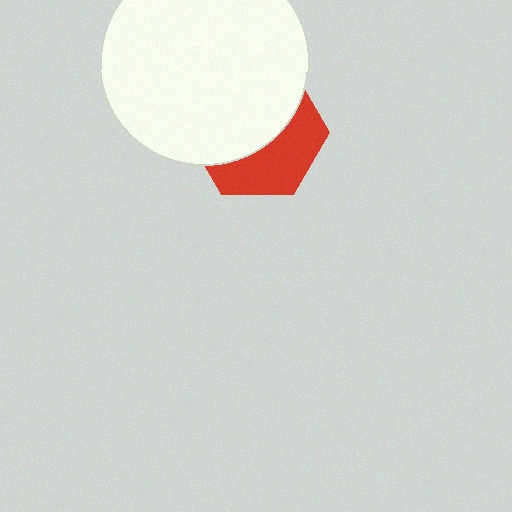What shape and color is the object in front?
The object in front is a white circle.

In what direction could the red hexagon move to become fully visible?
The red hexagon could move down. That would shift it out from behind the white circle entirely.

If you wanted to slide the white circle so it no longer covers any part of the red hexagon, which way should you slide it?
Slide it up — that is the most direct way to separate the two shapes.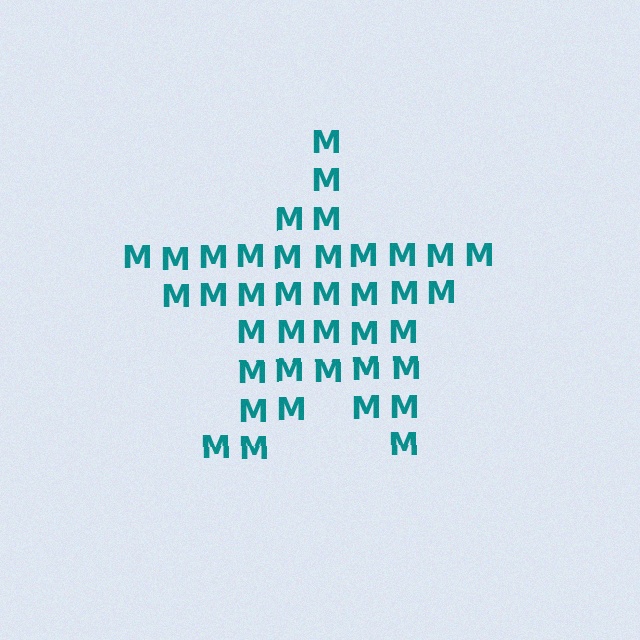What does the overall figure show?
The overall figure shows a star.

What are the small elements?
The small elements are letter M's.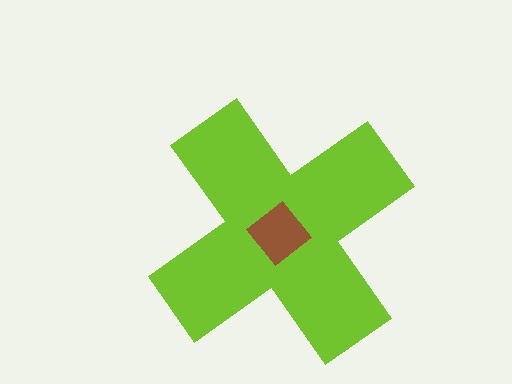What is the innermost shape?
The brown diamond.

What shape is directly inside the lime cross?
The brown diamond.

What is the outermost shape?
The lime cross.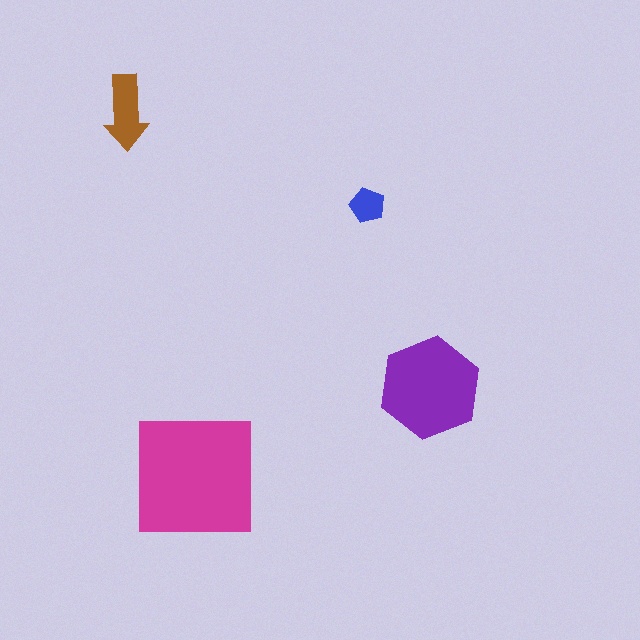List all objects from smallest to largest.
The blue pentagon, the brown arrow, the purple hexagon, the magenta square.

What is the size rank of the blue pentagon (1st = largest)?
4th.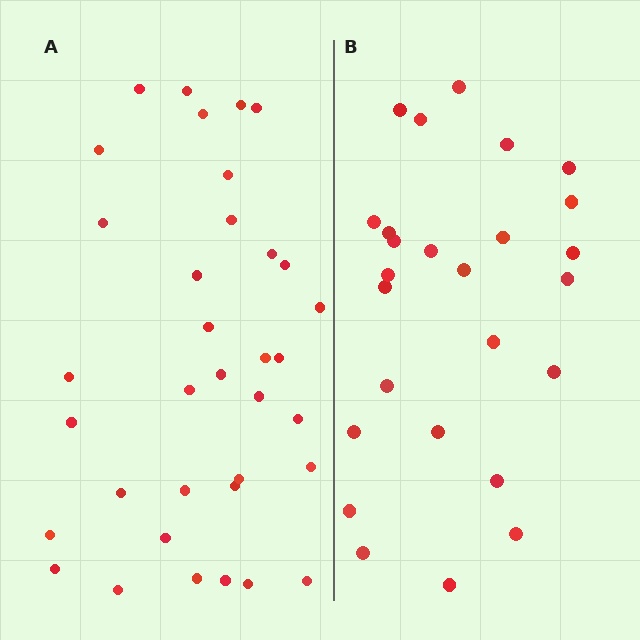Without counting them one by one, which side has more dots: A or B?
Region A (the left region) has more dots.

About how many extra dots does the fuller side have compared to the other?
Region A has roughly 8 or so more dots than region B.